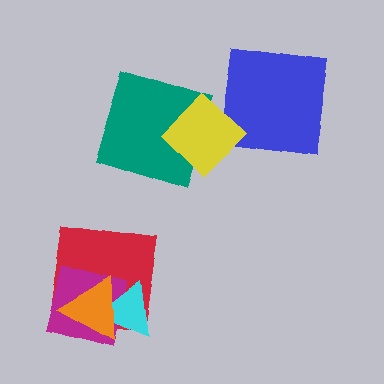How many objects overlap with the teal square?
1 object overlaps with the teal square.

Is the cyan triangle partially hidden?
Yes, it is partially covered by another shape.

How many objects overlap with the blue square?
1 object overlaps with the blue square.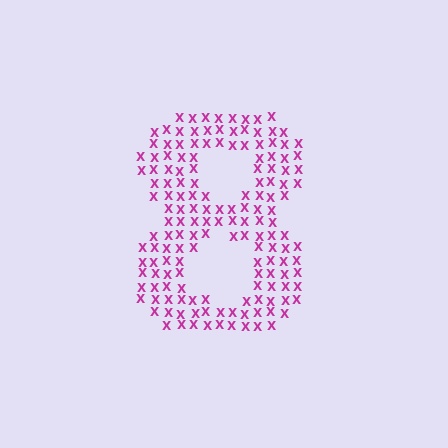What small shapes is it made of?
It is made of small letter X's.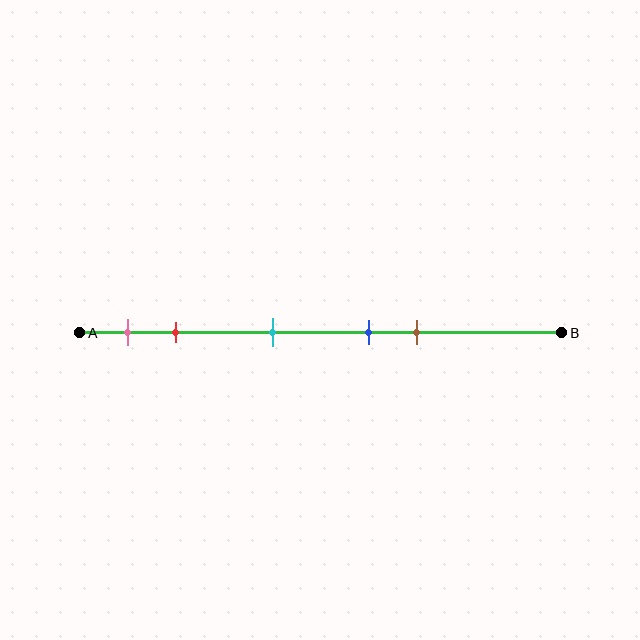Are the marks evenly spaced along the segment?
No, the marks are not evenly spaced.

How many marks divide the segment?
There are 5 marks dividing the segment.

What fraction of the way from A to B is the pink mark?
The pink mark is approximately 10% (0.1) of the way from A to B.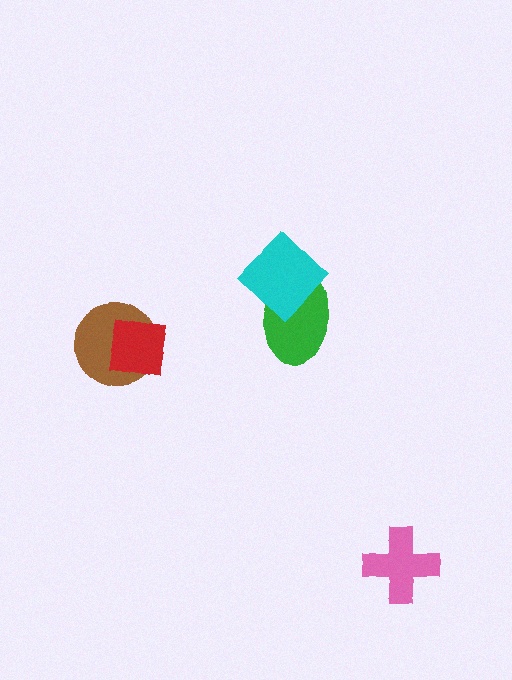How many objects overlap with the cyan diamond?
1 object overlaps with the cyan diamond.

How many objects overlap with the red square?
1 object overlaps with the red square.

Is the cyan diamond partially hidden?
No, no other shape covers it.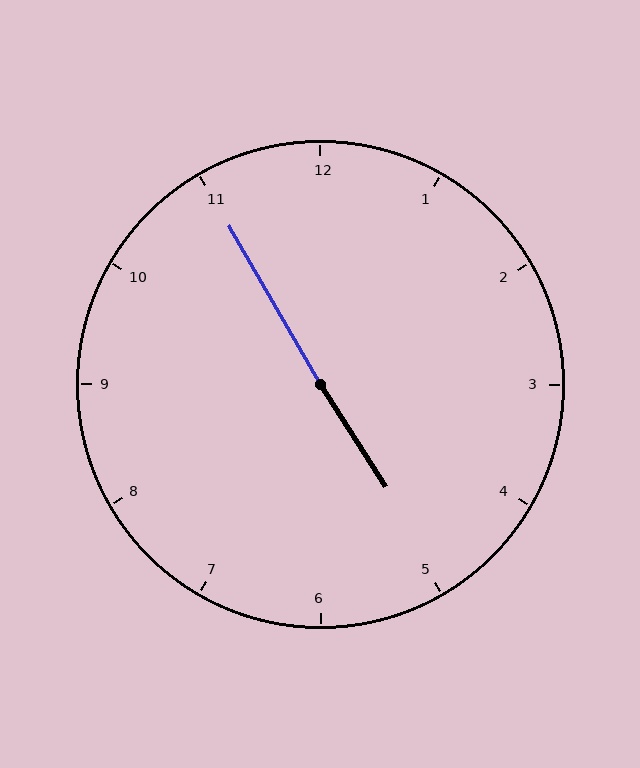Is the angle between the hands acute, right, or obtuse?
It is obtuse.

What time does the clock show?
4:55.